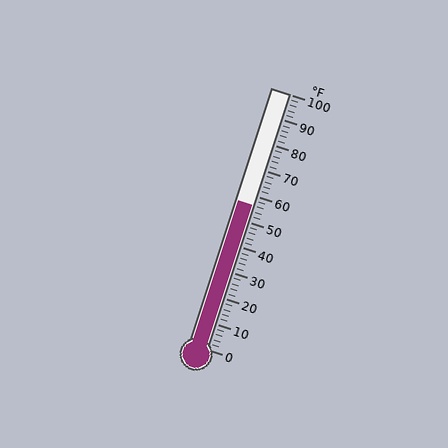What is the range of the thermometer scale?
The thermometer scale ranges from 0°F to 100°F.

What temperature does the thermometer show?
The thermometer shows approximately 56°F.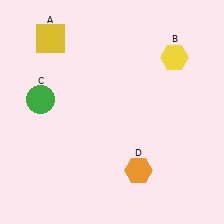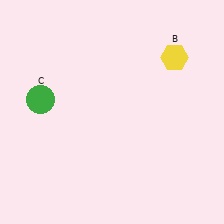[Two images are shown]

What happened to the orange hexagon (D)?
The orange hexagon (D) was removed in Image 2. It was in the bottom-right area of Image 1.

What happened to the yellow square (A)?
The yellow square (A) was removed in Image 2. It was in the top-left area of Image 1.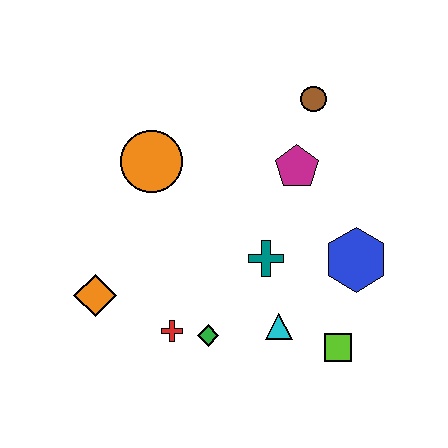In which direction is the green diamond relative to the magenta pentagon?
The green diamond is below the magenta pentagon.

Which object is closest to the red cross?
The green diamond is closest to the red cross.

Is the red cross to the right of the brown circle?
No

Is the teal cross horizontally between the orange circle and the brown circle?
Yes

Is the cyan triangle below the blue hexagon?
Yes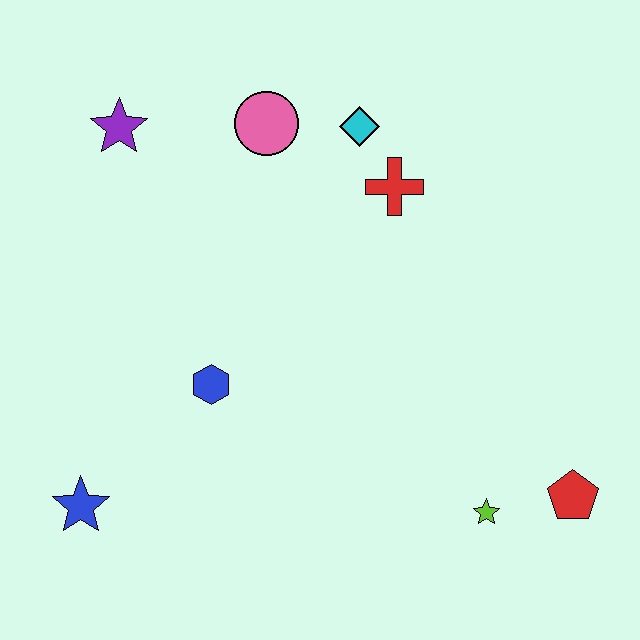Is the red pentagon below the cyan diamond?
Yes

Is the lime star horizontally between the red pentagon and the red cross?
Yes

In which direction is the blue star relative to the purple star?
The blue star is below the purple star.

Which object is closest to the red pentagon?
The lime star is closest to the red pentagon.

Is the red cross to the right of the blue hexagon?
Yes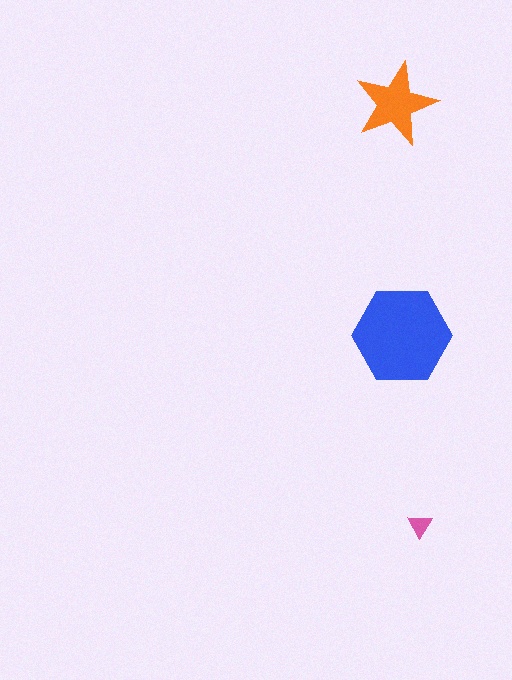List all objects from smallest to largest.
The pink triangle, the orange star, the blue hexagon.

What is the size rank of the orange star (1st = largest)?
2nd.